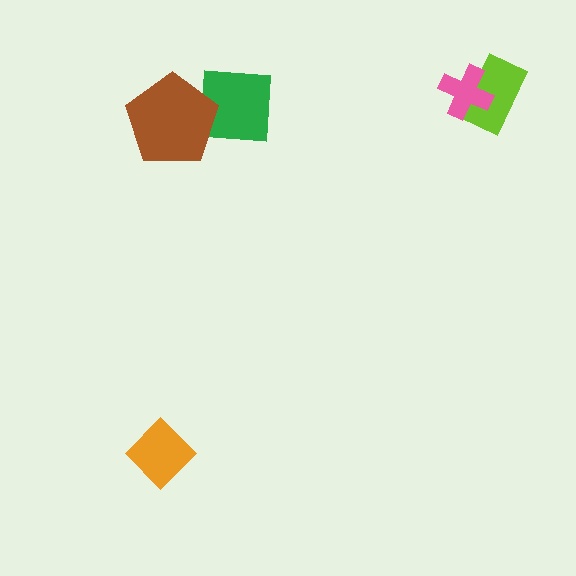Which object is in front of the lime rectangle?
The pink cross is in front of the lime rectangle.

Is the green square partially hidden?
Yes, it is partially covered by another shape.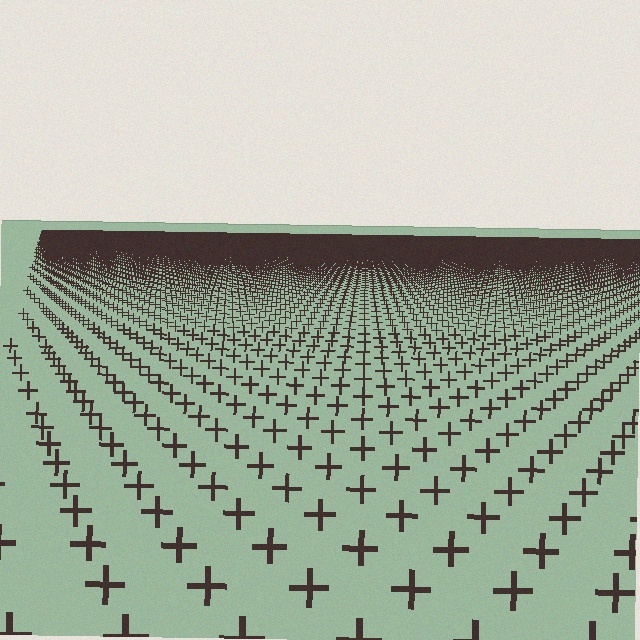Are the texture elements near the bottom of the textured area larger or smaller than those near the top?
Larger. Near the bottom, elements are closer to the viewer and appear at a bigger on-screen size.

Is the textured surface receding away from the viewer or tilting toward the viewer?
The surface is receding away from the viewer. Texture elements get smaller and denser toward the top.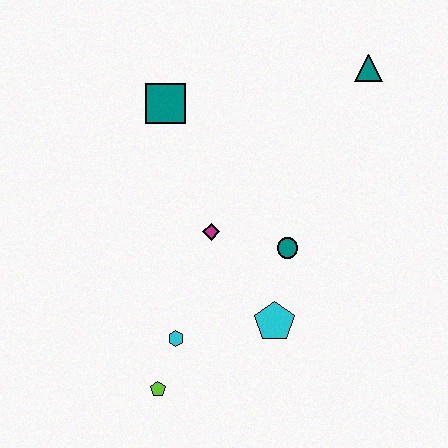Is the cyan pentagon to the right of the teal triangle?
No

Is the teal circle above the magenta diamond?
No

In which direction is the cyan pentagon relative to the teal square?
The cyan pentagon is below the teal square.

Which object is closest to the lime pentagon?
The cyan hexagon is closest to the lime pentagon.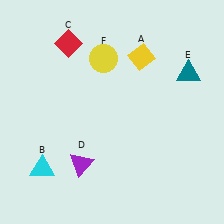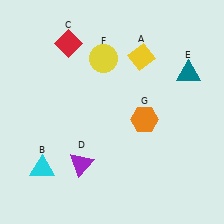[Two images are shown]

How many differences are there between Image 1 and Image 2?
There is 1 difference between the two images.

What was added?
An orange hexagon (G) was added in Image 2.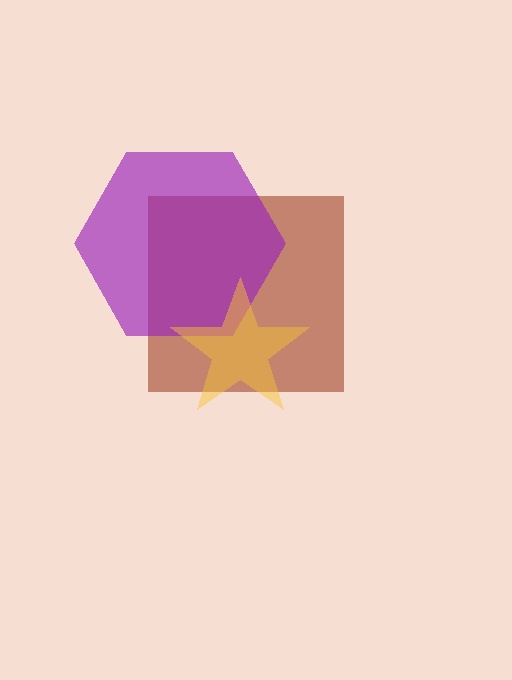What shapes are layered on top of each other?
The layered shapes are: a brown square, a purple hexagon, a yellow star.